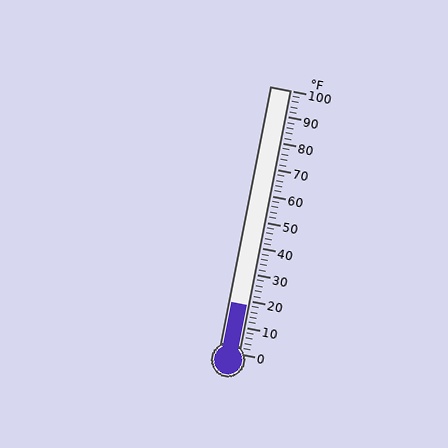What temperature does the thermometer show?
The thermometer shows approximately 18°F.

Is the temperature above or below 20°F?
The temperature is below 20°F.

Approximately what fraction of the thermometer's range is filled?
The thermometer is filled to approximately 20% of its range.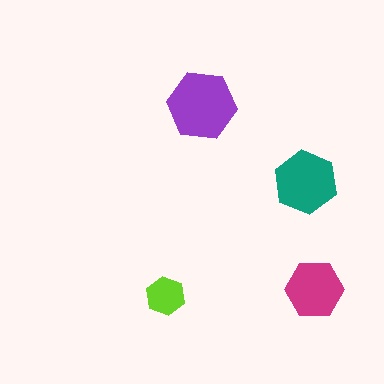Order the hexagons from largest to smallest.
the purple one, the teal one, the magenta one, the lime one.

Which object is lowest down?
The lime hexagon is bottommost.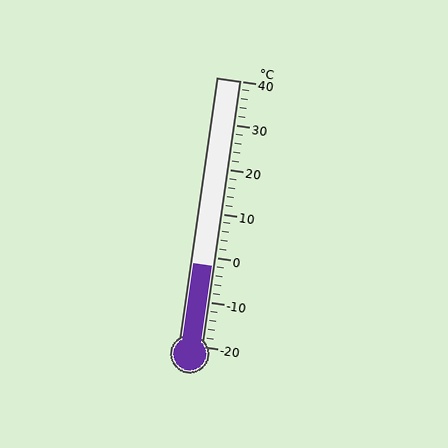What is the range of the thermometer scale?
The thermometer scale ranges from -20°C to 40°C.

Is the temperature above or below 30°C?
The temperature is below 30°C.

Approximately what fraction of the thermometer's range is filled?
The thermometer is filled to approximately 30% of its range.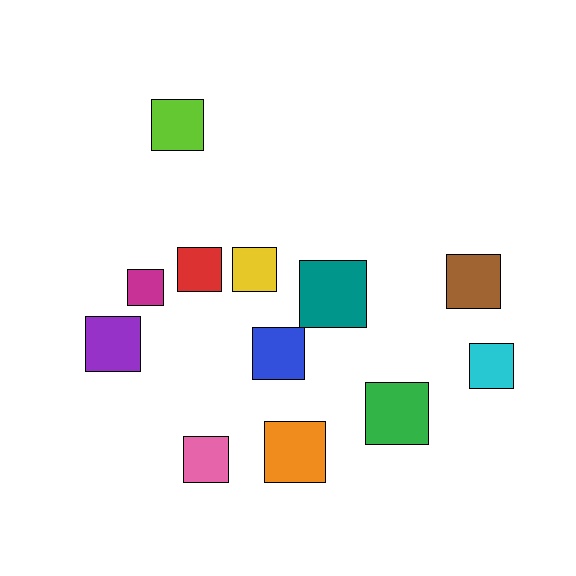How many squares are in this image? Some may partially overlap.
There are 12 squares.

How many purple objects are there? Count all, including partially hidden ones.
There is 1 purple object.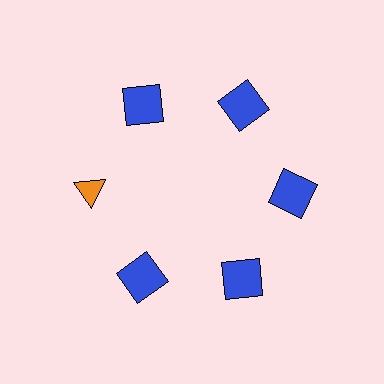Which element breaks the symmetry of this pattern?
The orange triangle at roughly the 9 o'clock position breaks the symmetry. All other shapes are blue squares.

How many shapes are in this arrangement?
There are 6 shapes arranged in a ring pattern.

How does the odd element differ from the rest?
It differs in both color (orange instead of blue) and shape (triangle instead of square).